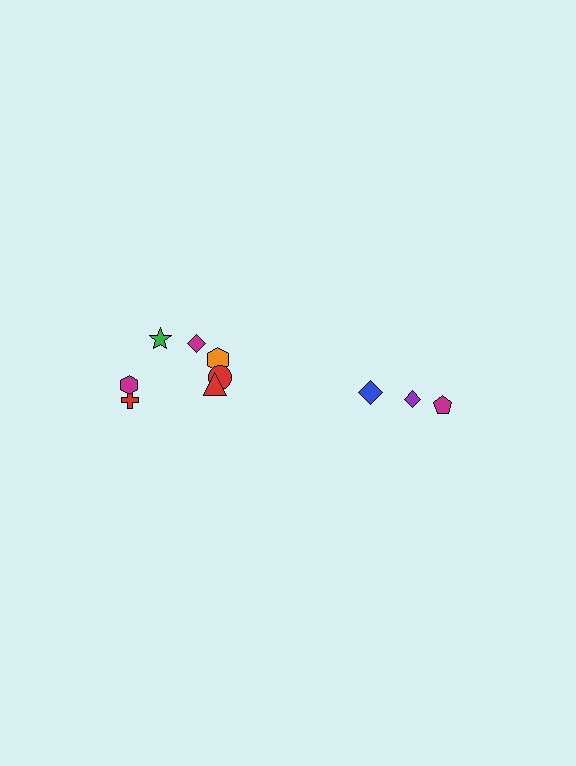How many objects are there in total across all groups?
There are 10 objects.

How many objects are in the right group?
There are 3 objects.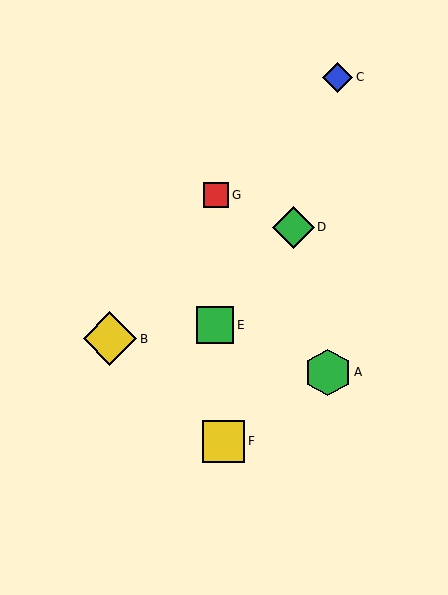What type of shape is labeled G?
Shape G is a red square.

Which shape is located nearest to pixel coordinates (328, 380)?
The green hexagon (labeled A) at (328, 373) is nearest to that location.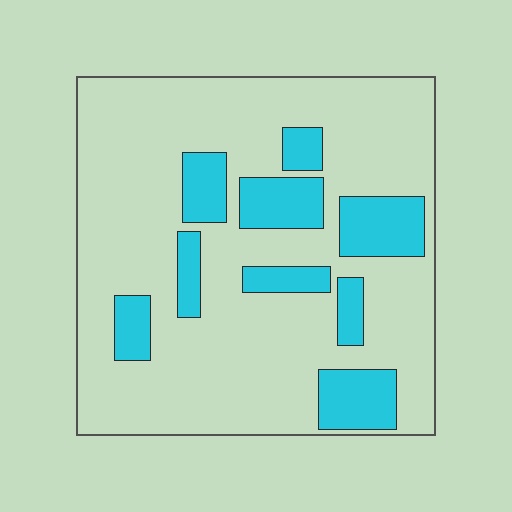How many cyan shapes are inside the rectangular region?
9.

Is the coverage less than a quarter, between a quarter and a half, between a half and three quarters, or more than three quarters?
Less than a quarter.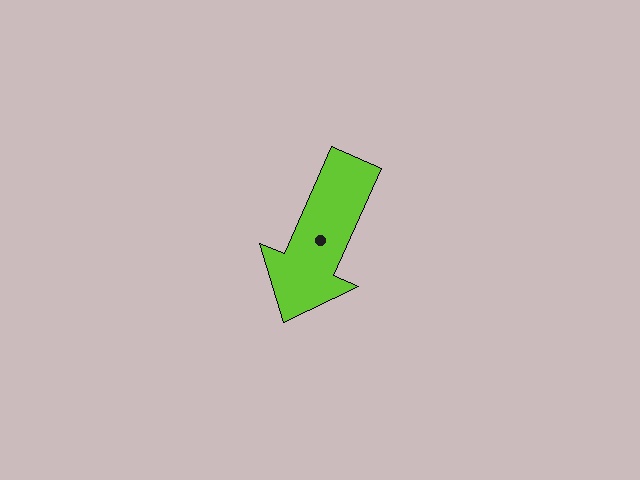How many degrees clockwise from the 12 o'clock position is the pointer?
Approximately 204 degrees.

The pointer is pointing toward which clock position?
Roughly 7 o'clock.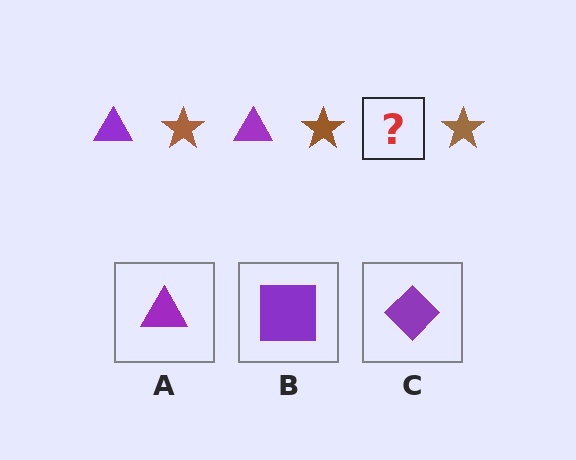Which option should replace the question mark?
Option A.